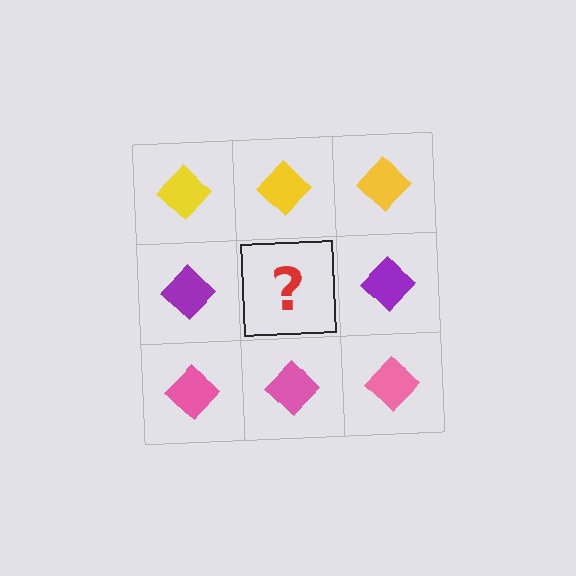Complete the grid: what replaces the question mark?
The question mark should be replaced with a purple diamond.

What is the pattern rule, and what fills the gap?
The rule is that each row has a consistent color. The gap should be filled with a purple diamond.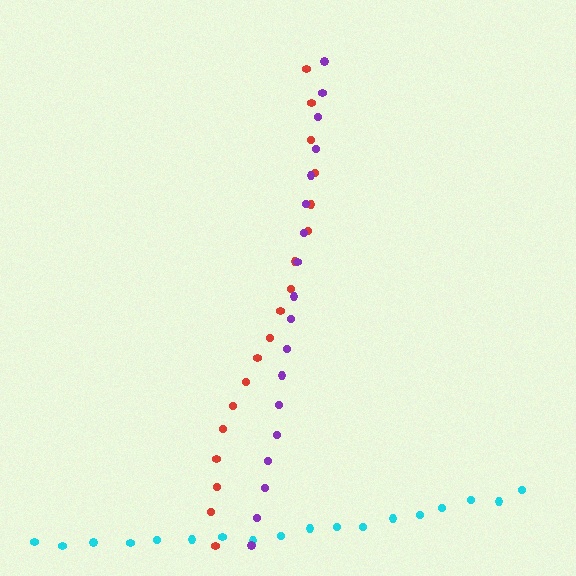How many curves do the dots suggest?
There are 3 distinct paths.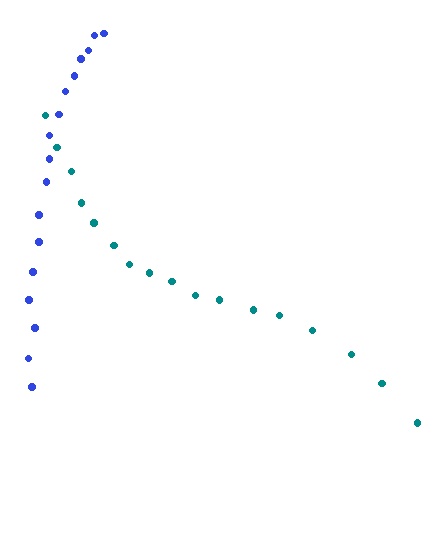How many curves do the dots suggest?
There are 2 distinct paths.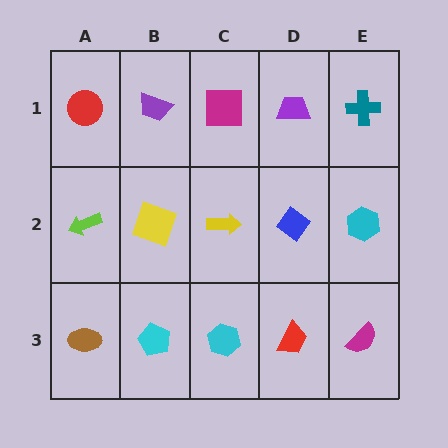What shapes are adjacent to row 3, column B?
A yellow square (row 2, column B), a brown ellipse (row 3, column A), a cyan hexagon (row 3, column C).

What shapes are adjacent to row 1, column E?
A cyan hexagon (row 2, column E), a purple trapezoid (row 1, column D).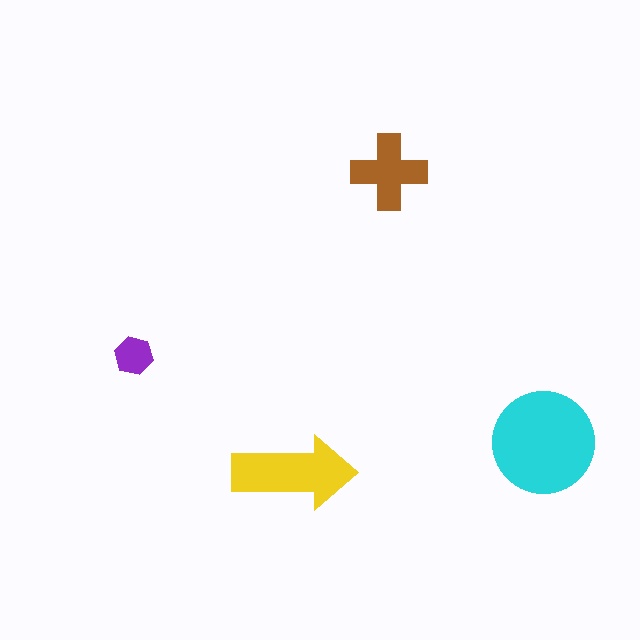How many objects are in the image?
There are 4 objects in the image.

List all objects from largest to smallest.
The cyan circle, the yellow arrow, the brown cross, the purple hexagon.